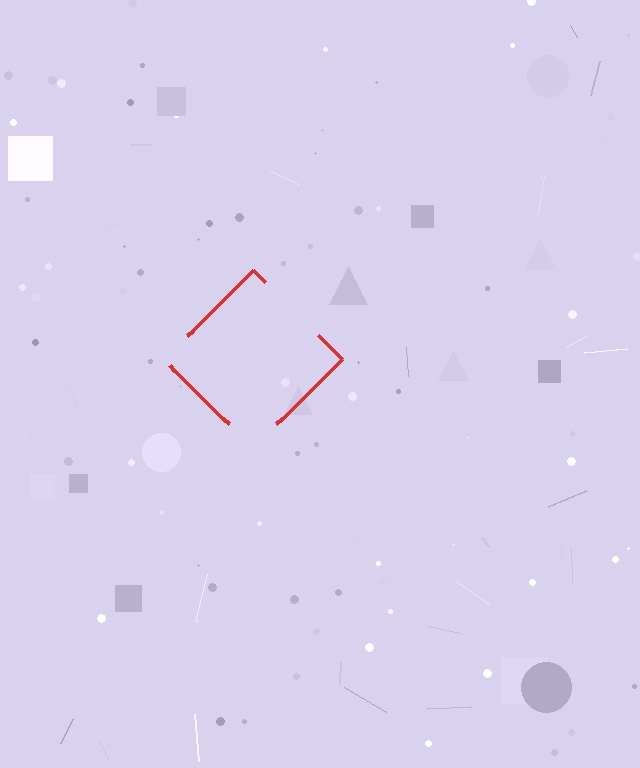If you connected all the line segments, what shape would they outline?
They would outline a diamond.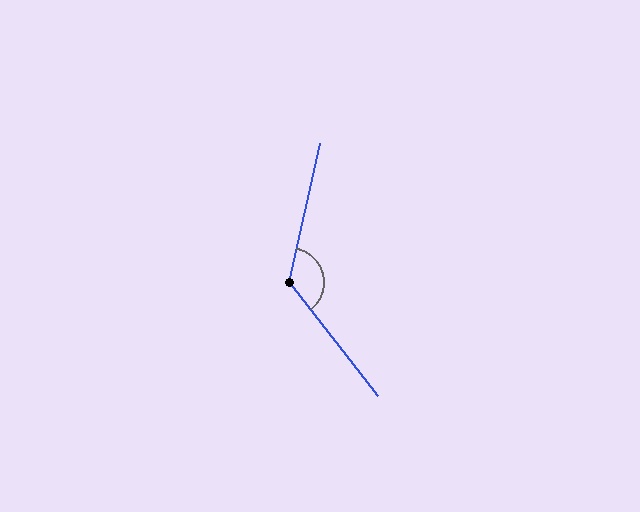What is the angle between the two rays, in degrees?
Approximately 129 degrees.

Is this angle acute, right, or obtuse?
It is obtuse.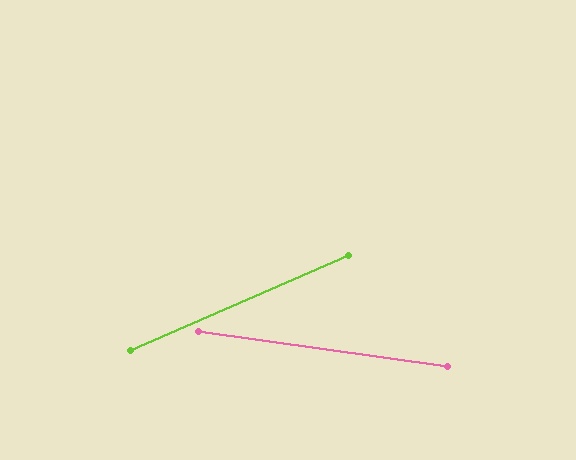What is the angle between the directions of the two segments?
Approximately 32 degrees.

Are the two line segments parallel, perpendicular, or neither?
Neither parallel nor perpendicular — they differ by about 32°.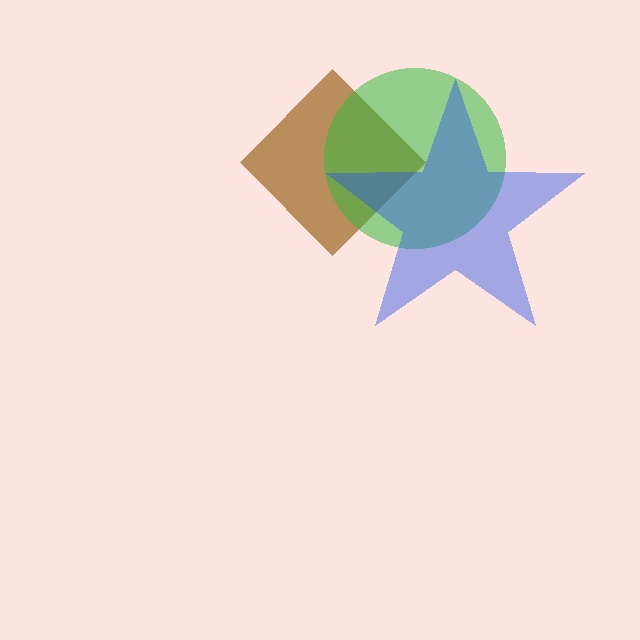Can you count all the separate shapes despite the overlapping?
Yes, there are 3 separate shapes.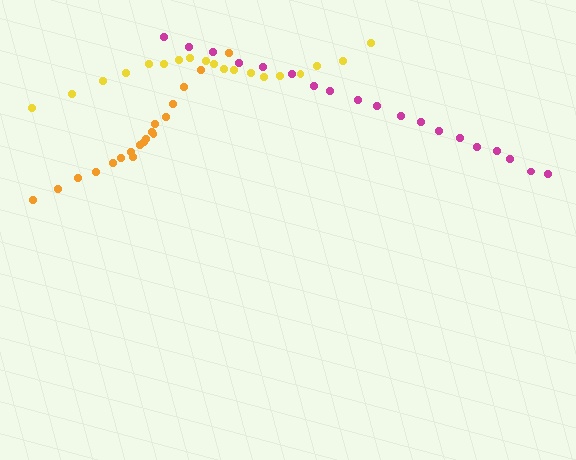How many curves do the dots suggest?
There are 3 distinct paths.